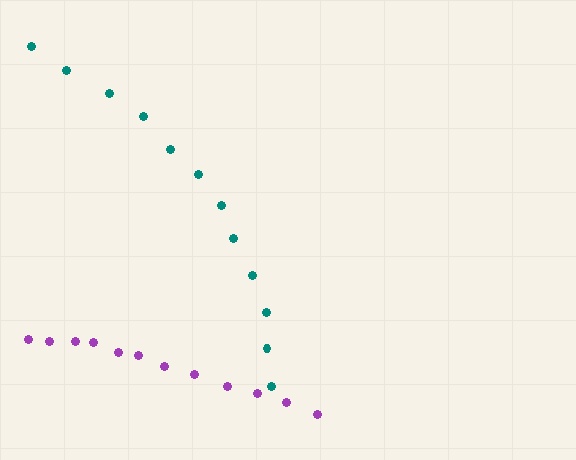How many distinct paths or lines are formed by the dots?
There are 2 distinct paths.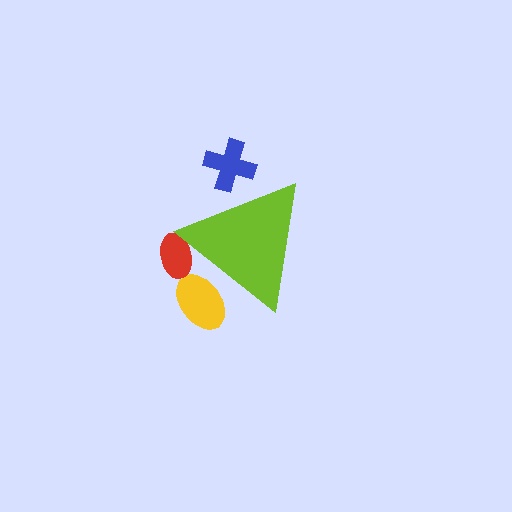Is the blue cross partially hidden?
Yes, the blue cross is partially hidden behind the lime triangle.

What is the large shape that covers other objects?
A lime triangle.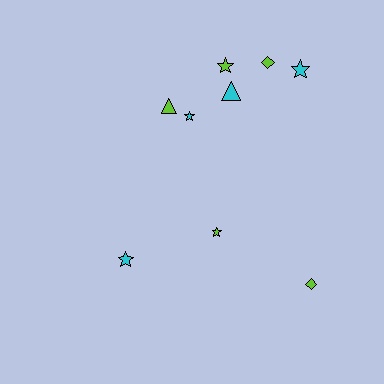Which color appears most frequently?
Lime, with 5 objects.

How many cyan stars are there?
There are 3 cyan stars.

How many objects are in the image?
There are 9 objects.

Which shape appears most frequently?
Star, with 5 objects.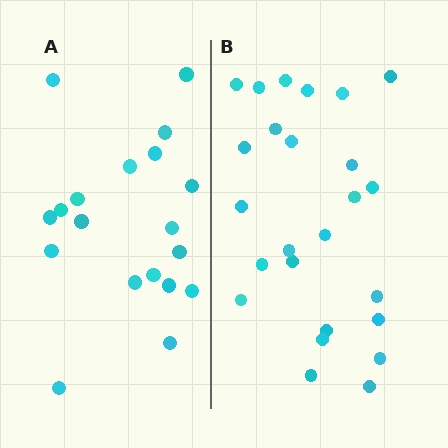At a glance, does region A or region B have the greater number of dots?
Region B (the right region) has more dots.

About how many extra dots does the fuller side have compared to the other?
Region B has about 6 more dots than region A.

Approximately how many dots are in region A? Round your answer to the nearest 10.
About 20 dots. (The exact count is 19, which rounds to 20.)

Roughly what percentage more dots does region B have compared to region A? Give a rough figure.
About 30% more.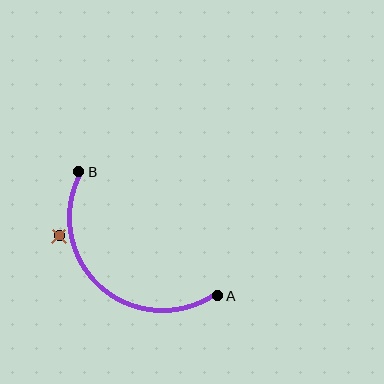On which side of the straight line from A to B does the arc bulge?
The arc bulges below and to the left of the straight line connecting A and B.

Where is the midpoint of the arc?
The arc midpoint is the point on the curve farthest from the straight line joining A and B. It sits below and to the left of that line.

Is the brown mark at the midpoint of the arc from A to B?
No — the brown mark does not lie on the arc at all. It sits slightly outside the curve.